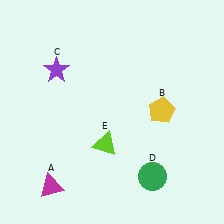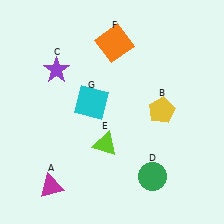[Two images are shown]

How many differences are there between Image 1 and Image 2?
There are 2 differences between the two images.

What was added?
An orange square (F), a cyan square (G) were added in Image 2.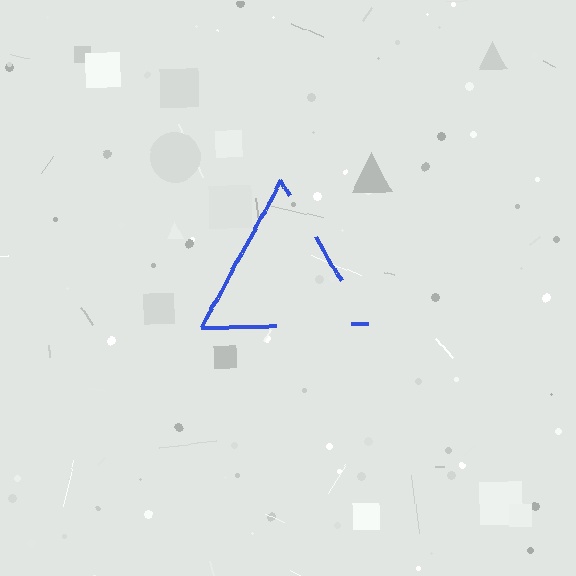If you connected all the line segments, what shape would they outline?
They would outline a triangle.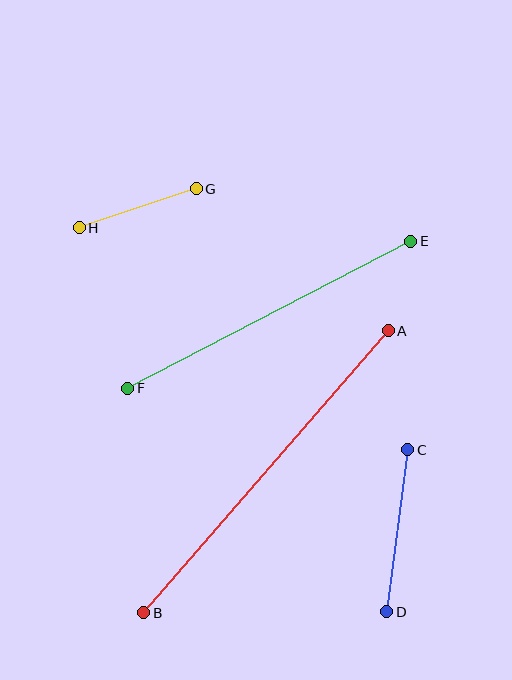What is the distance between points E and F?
The distance is approximately 319 pixels.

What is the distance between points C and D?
The distance is approximately 163 pixels.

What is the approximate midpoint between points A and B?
The midpoint is at approximately (266, 472) pixels.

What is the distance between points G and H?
The distance is approximately 123 pixels.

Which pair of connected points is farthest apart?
Points A and B are farthest apart.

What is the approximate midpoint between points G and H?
The midpoint is at approximately (138, 208) pixels.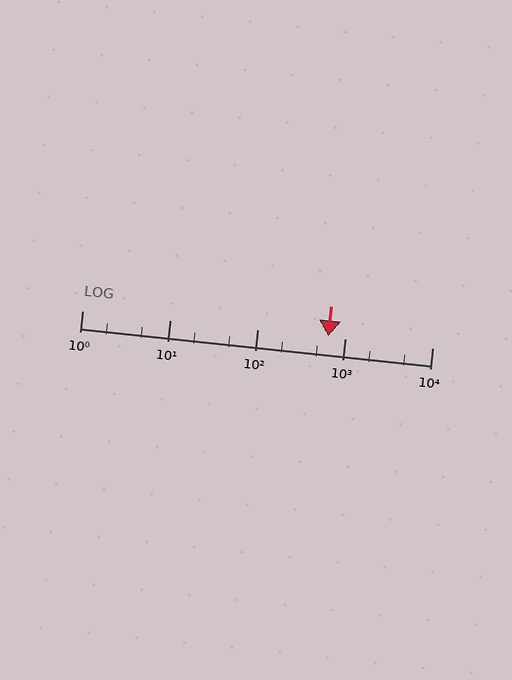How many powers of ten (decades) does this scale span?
The scale spans 4 decades, from 1 to 10000.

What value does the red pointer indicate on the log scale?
The pointer indicates approximately 650.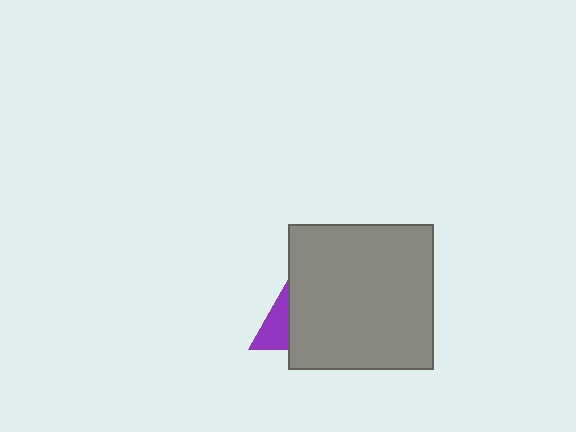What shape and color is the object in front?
The object in front is a gray square.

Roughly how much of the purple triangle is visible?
A small part of it is visible (roughly 30%).